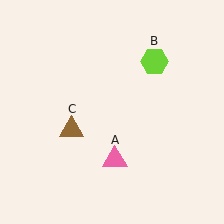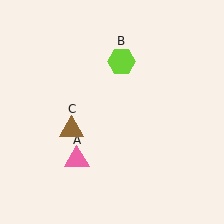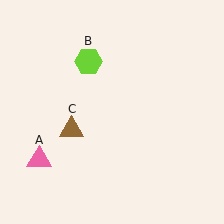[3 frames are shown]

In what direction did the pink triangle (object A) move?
The pink triangle (object A) moved left.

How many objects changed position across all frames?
2 objects changed position: pink triangle (object A), lime hexagon (object B).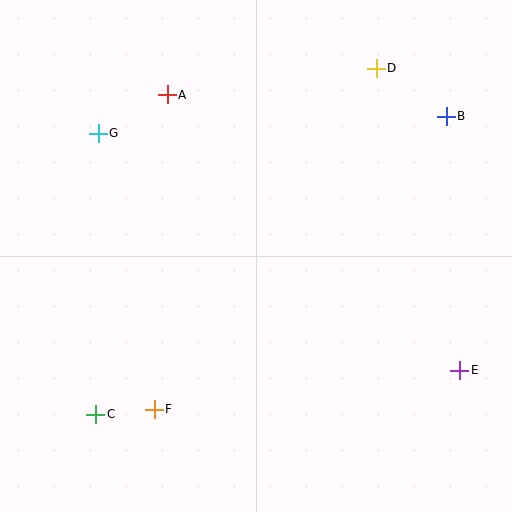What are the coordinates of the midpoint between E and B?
The midpoint between E and B is at (453, 243).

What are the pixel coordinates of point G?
Point G is at (98, 133).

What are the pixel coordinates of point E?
Point E is at (460, 370).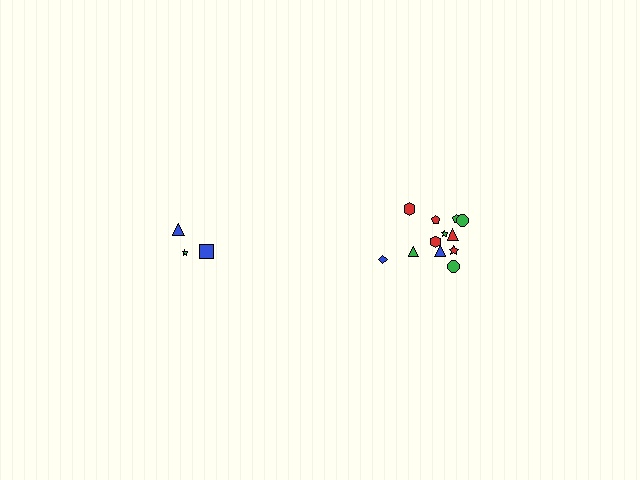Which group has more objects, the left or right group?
The right group.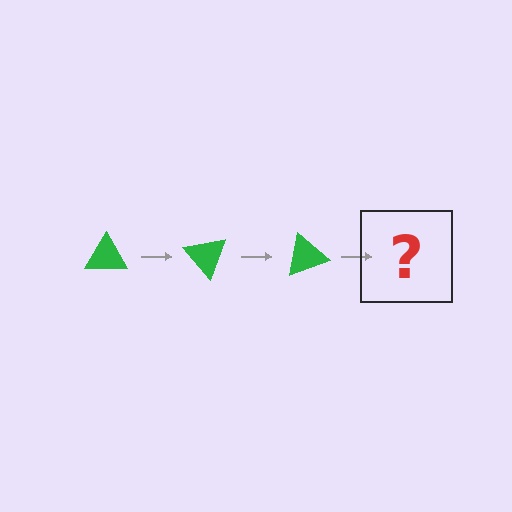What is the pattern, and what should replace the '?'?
The pattern is that the triangle rotates 50 degrees each step. The '?' should be a green triangle rotated 150 degrees.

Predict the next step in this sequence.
The next step is a green triangle rotated 150 degrees.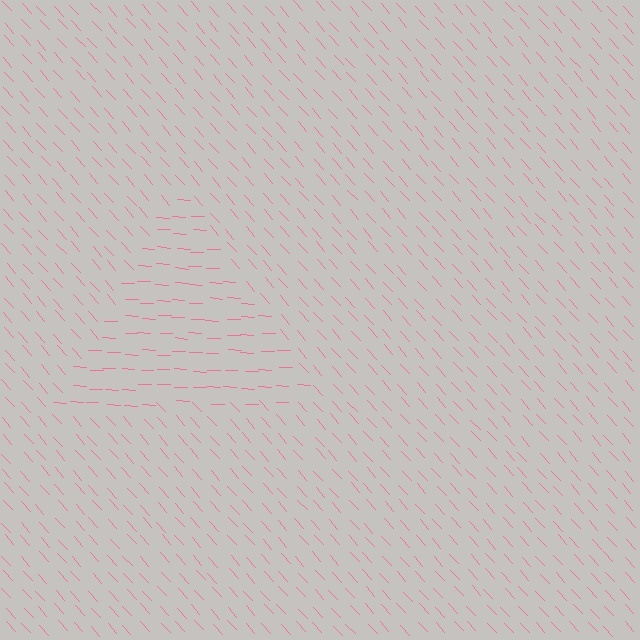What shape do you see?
I see a triangle.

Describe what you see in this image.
The image is filled with small pink line segments. A triangle region in the image has lines oriented differently from the surrounding lines, creating a visible texture boundary.